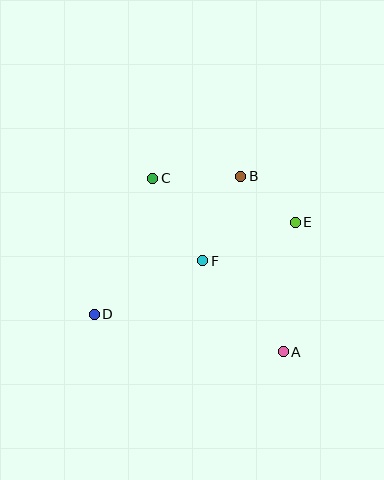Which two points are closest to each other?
Points B and E are closest to each other.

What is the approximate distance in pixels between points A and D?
The distance between A and D is approximately 193 pixels.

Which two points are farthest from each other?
Points D and E are farthest from each other.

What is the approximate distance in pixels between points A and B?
The distance between A and B is approximately 180 pixels.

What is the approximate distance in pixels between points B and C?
The distance between B and C is approximately 88 pixels.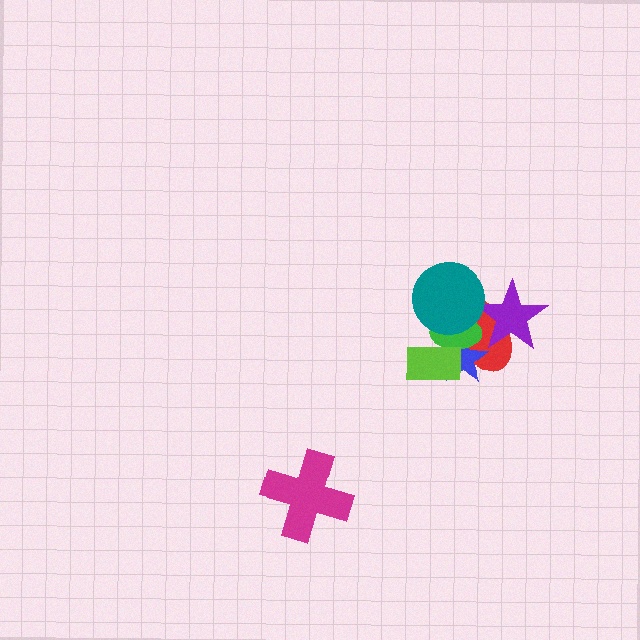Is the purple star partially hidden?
Yes, it is partially covered by another shape.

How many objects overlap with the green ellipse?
4 objects overlap with the green ellipse.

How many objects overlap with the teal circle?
3 objects overlap with the teal circle.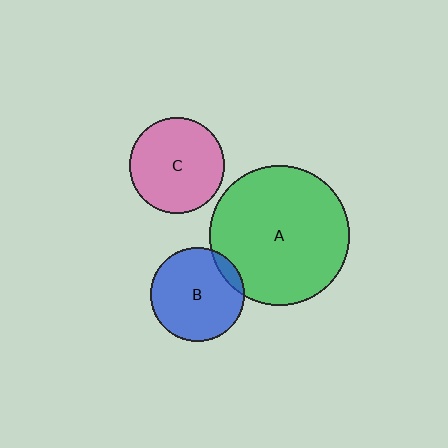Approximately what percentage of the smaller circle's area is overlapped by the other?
Approximately 10%.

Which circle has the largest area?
Circle A (green).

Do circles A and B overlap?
Yes.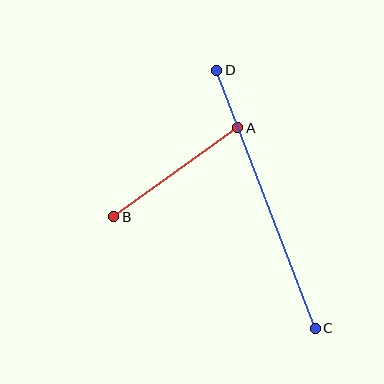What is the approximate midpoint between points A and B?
The midpoint is at approximately (176, 172) pixels.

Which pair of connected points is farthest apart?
Points C and D are farthest apart.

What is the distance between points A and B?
The distance is approximately 152 pixels.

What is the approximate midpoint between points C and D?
The midpoint is at approximately (266, 199) pixels.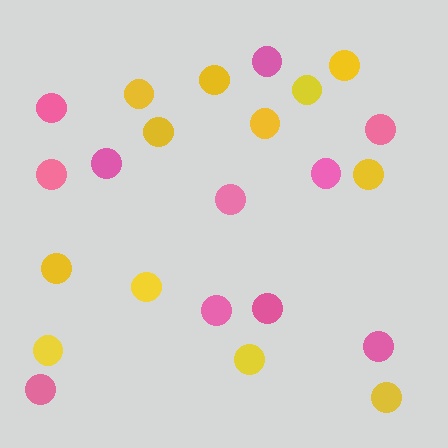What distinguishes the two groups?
There are 2 groups: one group of yellow circles (12) and one group of pink circles (11).